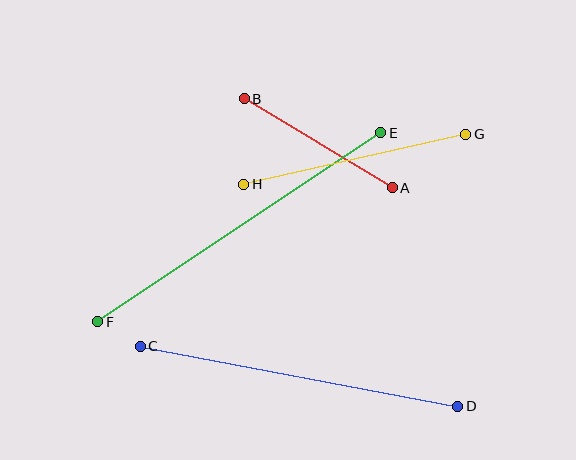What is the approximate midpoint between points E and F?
The midpoint is at approximately (239, 227) pixels.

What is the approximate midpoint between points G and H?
The midpoint is at approximately (355, 159) pixels.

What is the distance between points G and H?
The distance is approximately 228 pixels.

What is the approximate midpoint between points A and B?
The midpoint is at approximately (318, 143) pixels.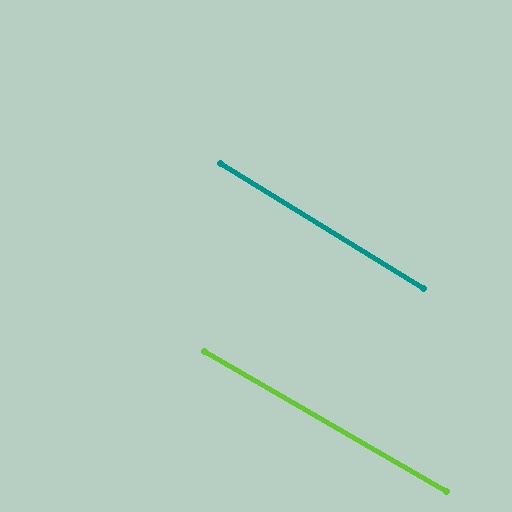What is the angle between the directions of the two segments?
Approximately 1 degree.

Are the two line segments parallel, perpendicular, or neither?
Parallel — their directions differ by only 1.4°.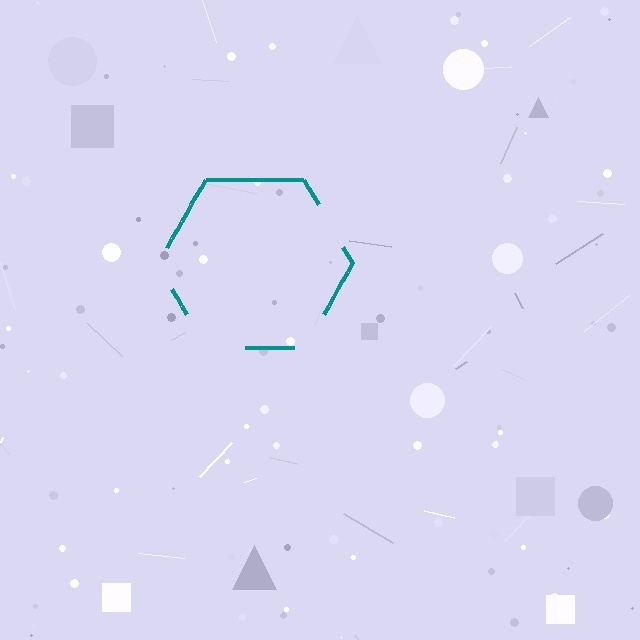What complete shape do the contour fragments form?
The contour fragments form a hexagon.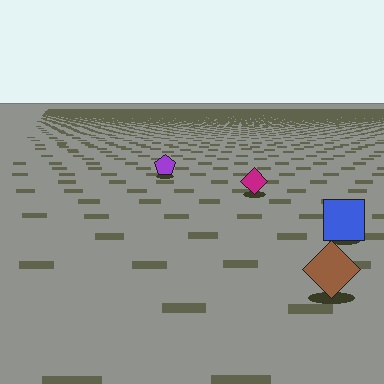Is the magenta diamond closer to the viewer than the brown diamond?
No. The brown diamond is closer — you can tell from the texture gradient: the ground texture is coarser near it.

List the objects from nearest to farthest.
From nearest to farthest: the brown diamond, the blue square, the magenta diamond, the purple pentagon.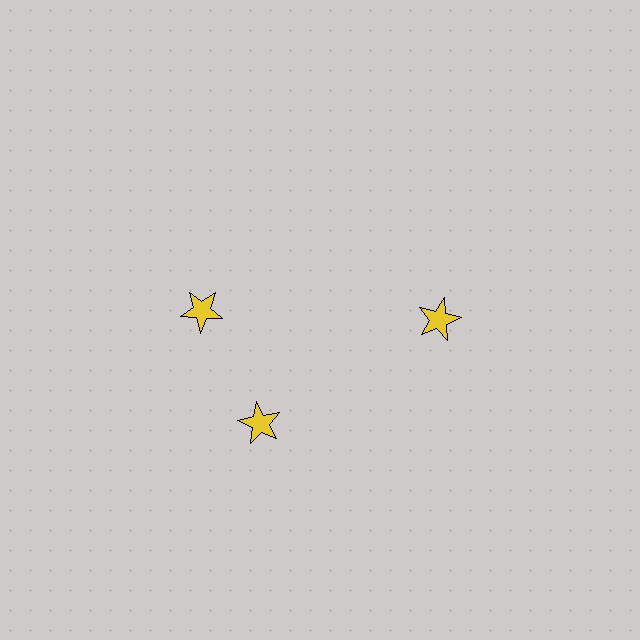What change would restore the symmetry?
The symmetry would be restored by rotating it back into even spacing with its neighbors so that all 3 stars sit at equal angles and equal distance from the center.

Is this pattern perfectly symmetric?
No. The 3 yellow stars are arranged in a ring, but one element near the 11 o'clock position is rotated out of alignment along the ring, breaking the 3-fold rotational symmetry.